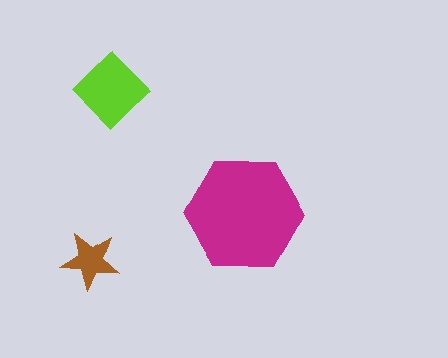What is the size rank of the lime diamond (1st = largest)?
2nd.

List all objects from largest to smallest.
The magenta hexagon, the lime diamond, the brown star.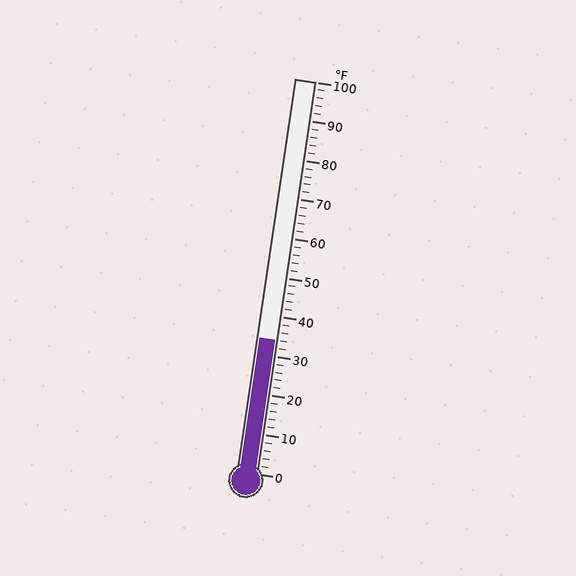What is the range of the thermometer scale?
The thermometer scale ranges from 0°F to 100°F.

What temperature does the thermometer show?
The thermometer shows approximately 34°F.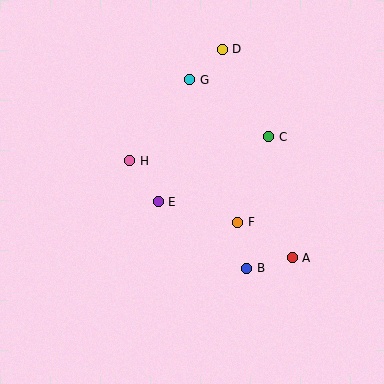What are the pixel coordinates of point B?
Point B is at (247, 268).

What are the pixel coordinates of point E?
Point E is at (158, 202).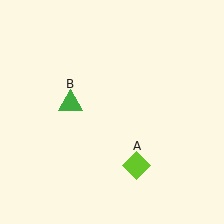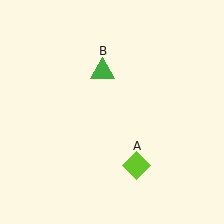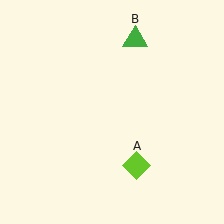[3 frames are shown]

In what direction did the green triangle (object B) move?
The green triangle (object B) moved up and to the right.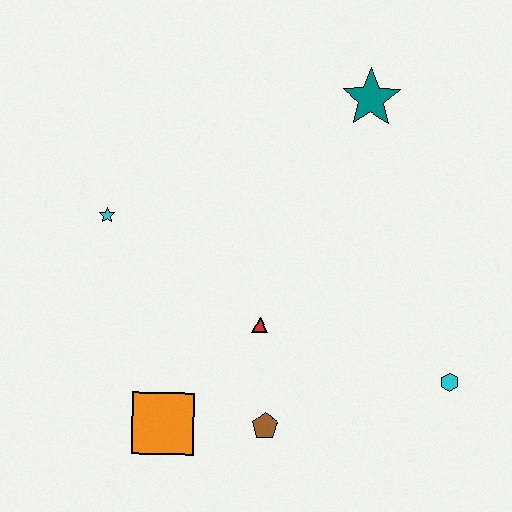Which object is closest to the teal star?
The red triangle is closest to the teal star.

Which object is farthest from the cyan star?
The cyan hexagon is farthest from the cyan star.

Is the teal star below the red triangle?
No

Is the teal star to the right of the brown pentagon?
Yes